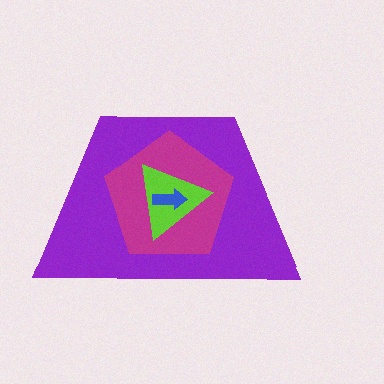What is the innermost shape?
The blue arrow.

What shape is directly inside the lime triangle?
The blue arrow.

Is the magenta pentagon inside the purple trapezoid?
Yes.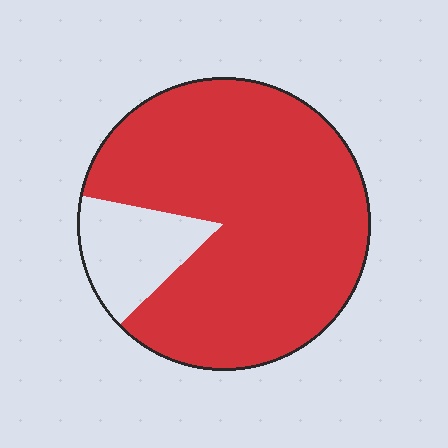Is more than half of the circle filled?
Yes.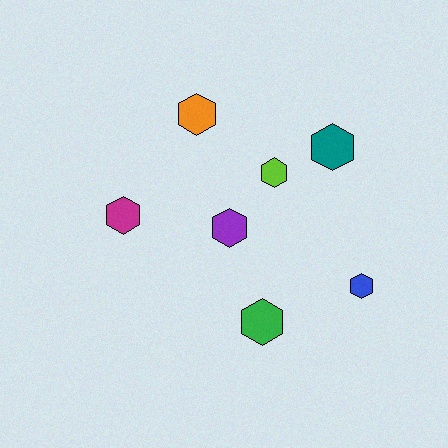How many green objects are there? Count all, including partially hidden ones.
There is 1 green object.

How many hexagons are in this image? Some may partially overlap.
There are 7 hexagons.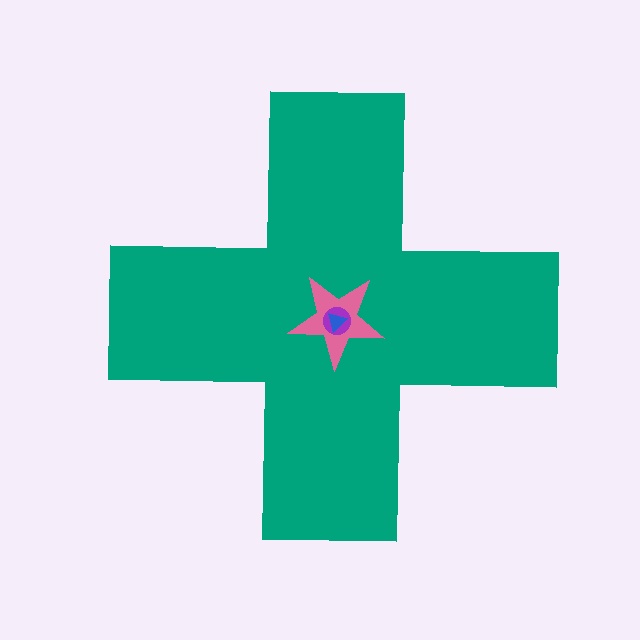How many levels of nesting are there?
4.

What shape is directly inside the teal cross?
The pink star.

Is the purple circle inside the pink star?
Yes.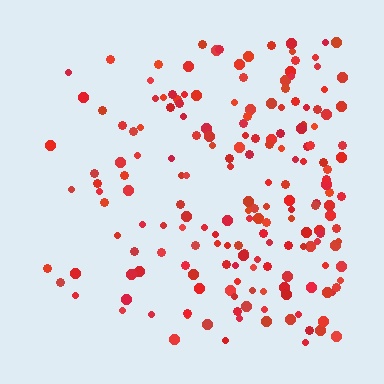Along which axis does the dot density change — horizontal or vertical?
Horizontal.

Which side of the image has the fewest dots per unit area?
The left.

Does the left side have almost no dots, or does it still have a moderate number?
Still a moderate number, just noticeably fewer than the right.